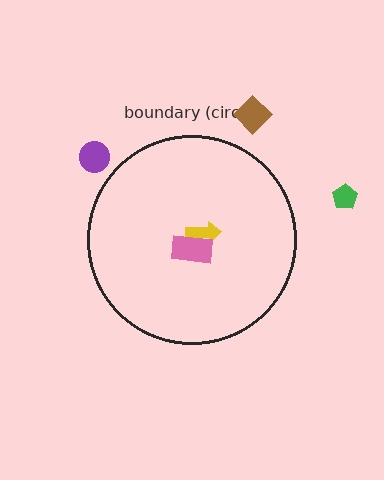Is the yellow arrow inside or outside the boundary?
Inside.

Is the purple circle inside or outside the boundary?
Outside.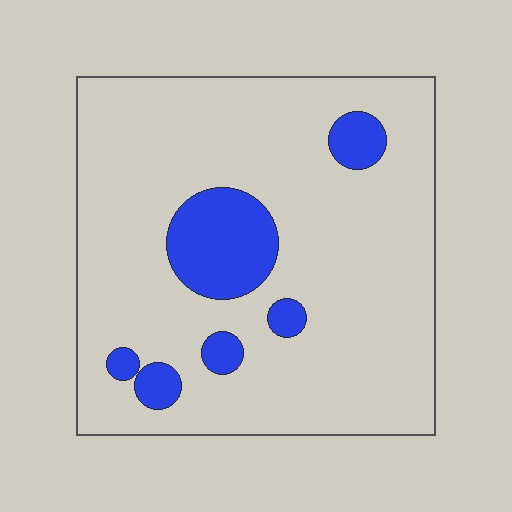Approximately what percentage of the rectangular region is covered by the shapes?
Approximately 15%.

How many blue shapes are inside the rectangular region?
6.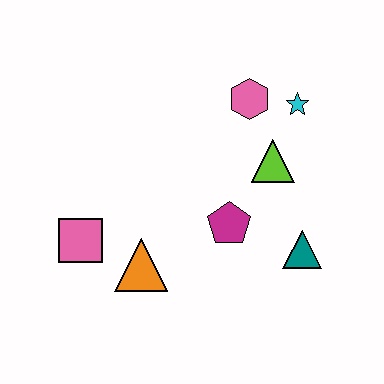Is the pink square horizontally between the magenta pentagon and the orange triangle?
No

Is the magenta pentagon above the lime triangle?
No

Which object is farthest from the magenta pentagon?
The pink square is farthest from the magenta pentagon.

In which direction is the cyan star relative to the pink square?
The cyan star is to the right of the pink square.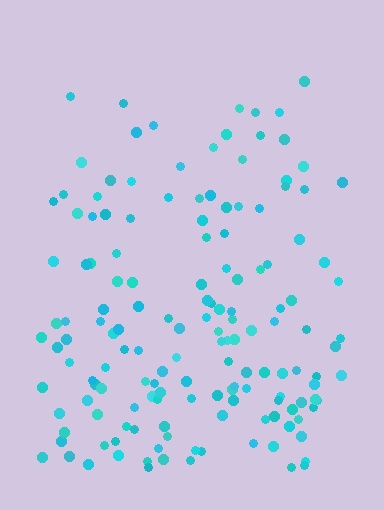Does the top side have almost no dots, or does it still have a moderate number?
Still a moderate number, just noticeably fewer than the bottom.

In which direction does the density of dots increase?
From top to bottom, with the bottom side densest.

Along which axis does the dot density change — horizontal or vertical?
Vertical.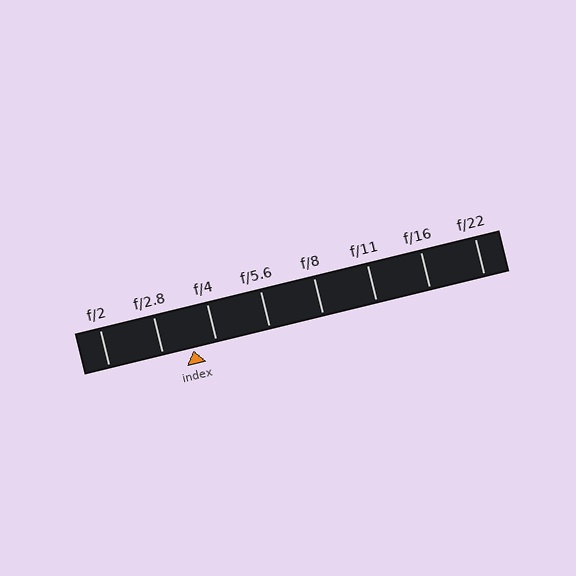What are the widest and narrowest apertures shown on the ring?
The widest aperture shown is f/2 and the narrowest is f/22.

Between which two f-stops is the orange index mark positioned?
The index mark is between f/2.8 and f/4.